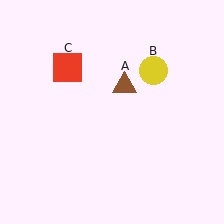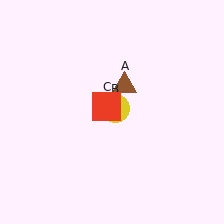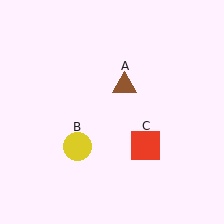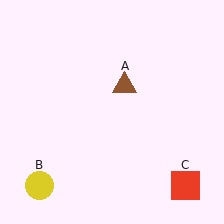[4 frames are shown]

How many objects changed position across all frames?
2 objects changed position: yellow circle (object B), red square (object C).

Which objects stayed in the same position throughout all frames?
Brown triangle (object A) remained stationary.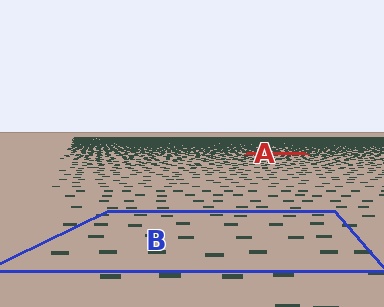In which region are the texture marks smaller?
The texture marks are smaller in region A, because it is farther away.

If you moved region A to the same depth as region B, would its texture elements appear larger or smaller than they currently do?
They would appear larger. At a closer depth, the same texture elements are projected at a bigger on-screen size.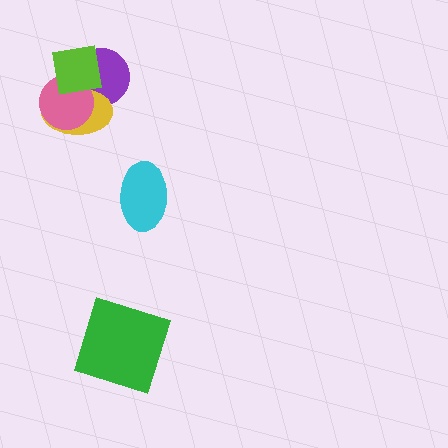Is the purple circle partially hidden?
Yes, it is partially covered by another shape.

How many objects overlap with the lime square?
3 objects overlap with the lime square.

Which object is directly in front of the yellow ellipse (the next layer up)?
The pink circle is directly in front of the yellow ellipse.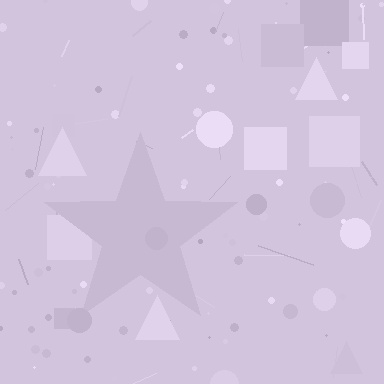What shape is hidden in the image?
A star is hidden in the image.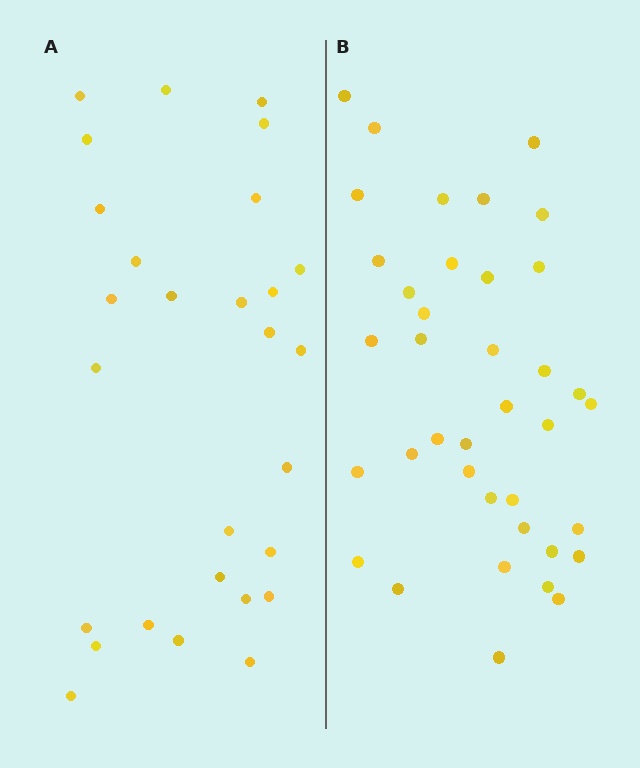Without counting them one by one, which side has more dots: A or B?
Region B (the right region) has more dots.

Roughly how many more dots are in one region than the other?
Region B has roughly 10 or so more dots than region A.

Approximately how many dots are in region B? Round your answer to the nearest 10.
About 40 dots. (The exact count is 38, which rounds to 40.)